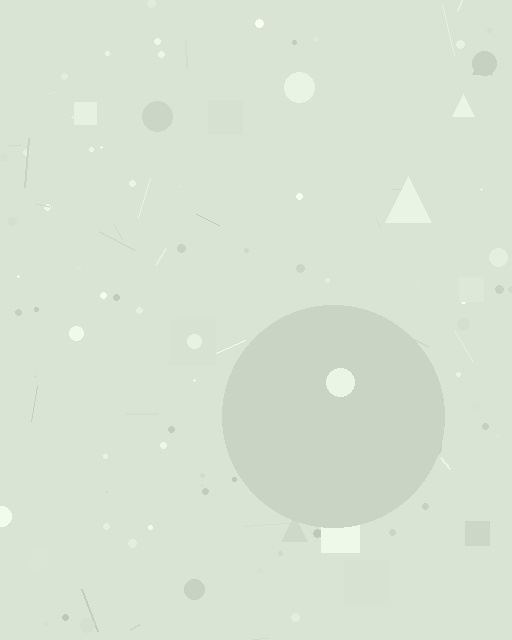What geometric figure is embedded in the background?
A circle is embedded in the background.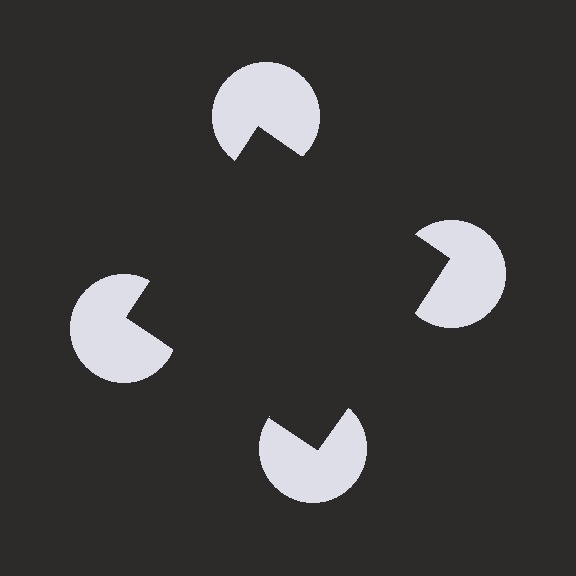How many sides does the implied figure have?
4 sides.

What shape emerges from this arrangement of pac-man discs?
An illusory square — its edges are inferred from the aligned wedge cuts in the pac-man discs, not physically drawn.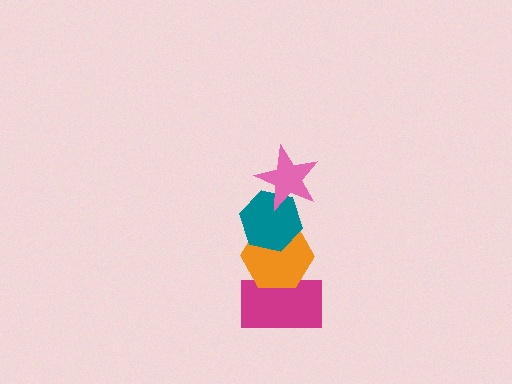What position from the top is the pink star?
The pink star is 1st from the top.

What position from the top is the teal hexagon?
The teal hexagon is 2nd from the top.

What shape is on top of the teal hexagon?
The pink star is on top of the teal hexagon.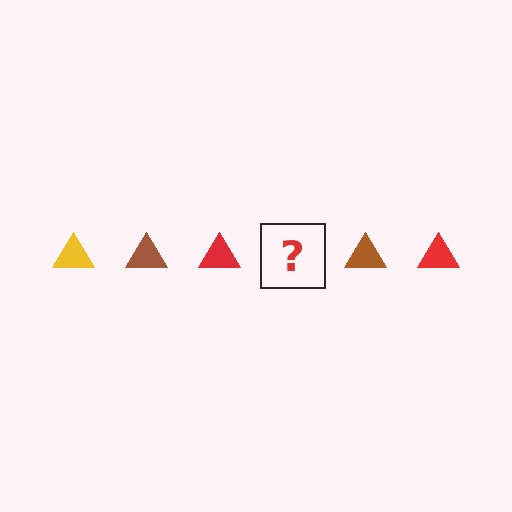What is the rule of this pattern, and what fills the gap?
The rule is that the pattern cycles through yellow, brown, red triangles. The gap should be filled with a yellow triangle.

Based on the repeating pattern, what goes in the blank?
The blank should be a yellow triangle.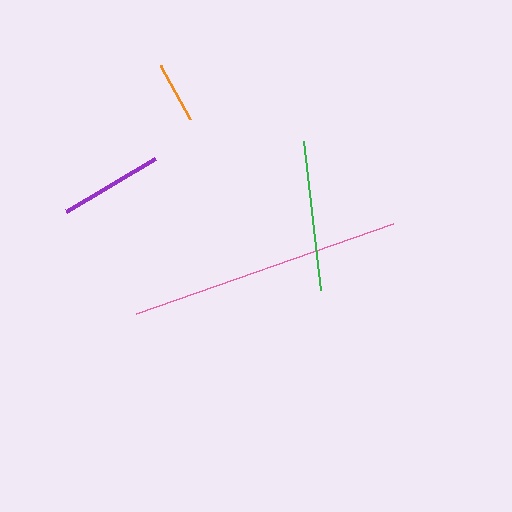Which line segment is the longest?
The pink line is the longest at approximately 272 pixels.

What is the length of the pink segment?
The pink segment is approximately 272 pixels long.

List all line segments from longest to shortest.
From longest to shortest: pink, green, purple, orange.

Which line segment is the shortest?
The orange line is the shortest at approximately 61 pixels.